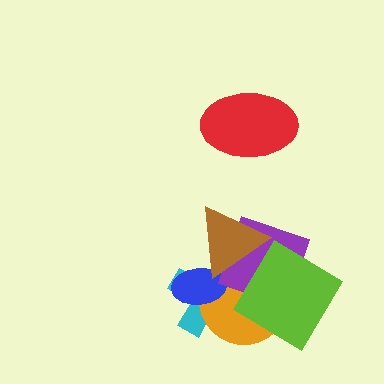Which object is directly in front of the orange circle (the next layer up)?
The blue ellipse is directly in front of the orange circle.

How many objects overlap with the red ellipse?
0 objects overlap with the red ellipse.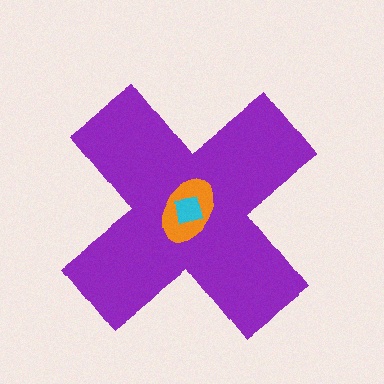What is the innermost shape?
The cyan square.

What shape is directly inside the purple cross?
The orange ellipse.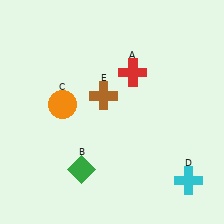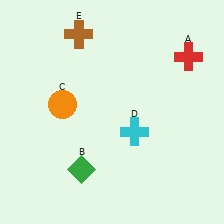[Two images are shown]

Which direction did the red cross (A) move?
The red cross (A) moved right.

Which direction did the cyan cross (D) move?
The cyan cross (D) moved left.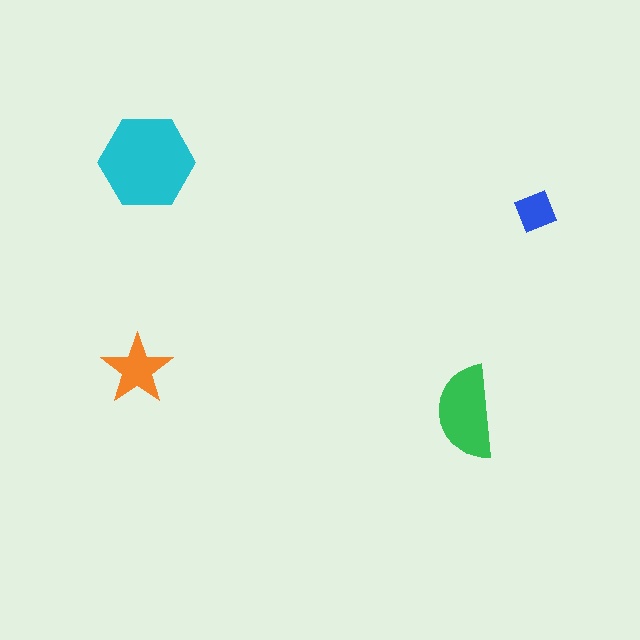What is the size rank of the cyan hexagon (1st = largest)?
1st.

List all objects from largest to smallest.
The cyan hexagon, the green semicircle, the orange star, the blue square.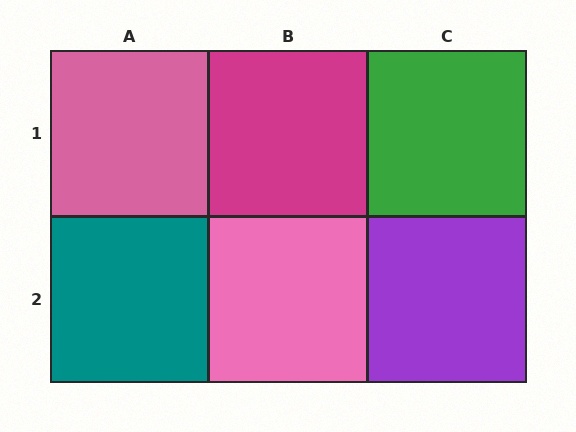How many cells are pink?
2 cells are pink.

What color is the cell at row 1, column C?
Green.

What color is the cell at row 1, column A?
Pink.